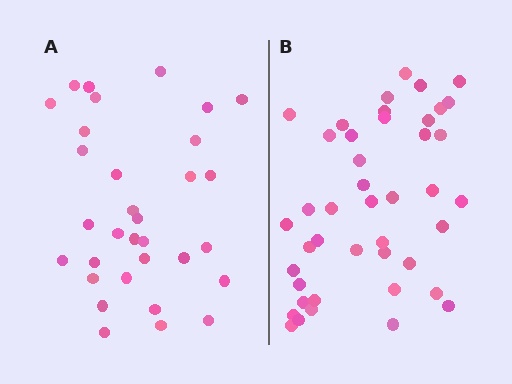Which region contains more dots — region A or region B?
Region B (the right region) has more dots.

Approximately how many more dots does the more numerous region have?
Region B has roughly 12 or so more dots than region A.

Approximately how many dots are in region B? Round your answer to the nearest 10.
About 40 dots. (The exact count is 43, which rounds to 40.)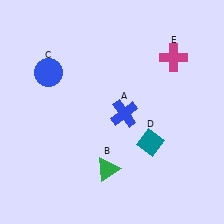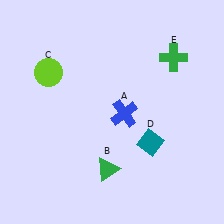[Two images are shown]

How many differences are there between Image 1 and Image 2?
There are 2 differences between the two images.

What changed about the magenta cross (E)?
In Image 1, E is magenta. In Image 2, it changed to green.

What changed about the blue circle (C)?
In Image 1, C is blue. In Image 2, it changed to lime.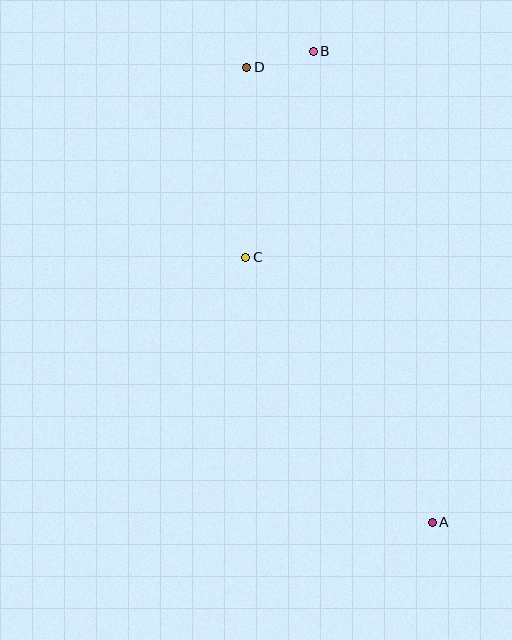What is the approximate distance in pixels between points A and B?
The distance between A and B is approximately 486 pixels.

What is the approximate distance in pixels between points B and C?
The distance between B and C is approximately 216 pixels.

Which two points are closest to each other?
Points B and D are closest to each other.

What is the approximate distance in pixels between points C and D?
The distance between C and D is approximately 190 pixels.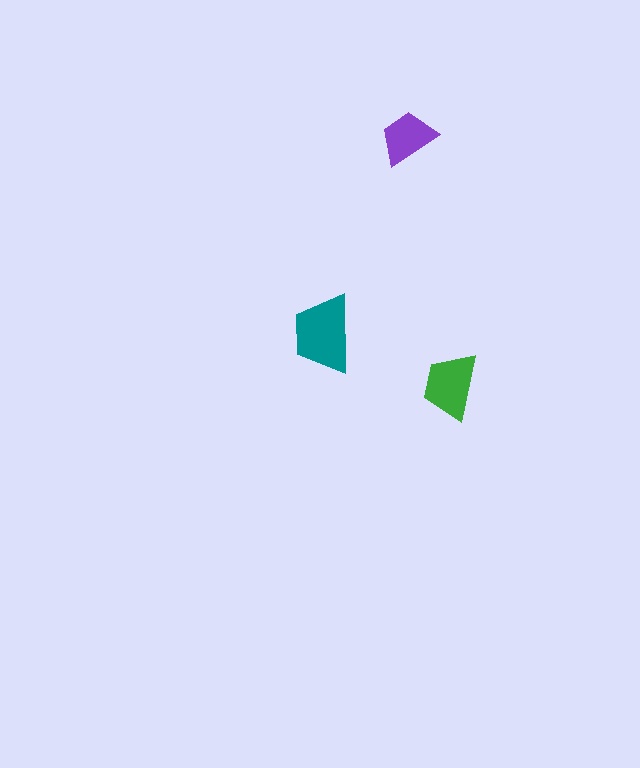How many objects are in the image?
There are 3 objects in the image.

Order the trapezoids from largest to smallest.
the teal one, the green one, the purple one.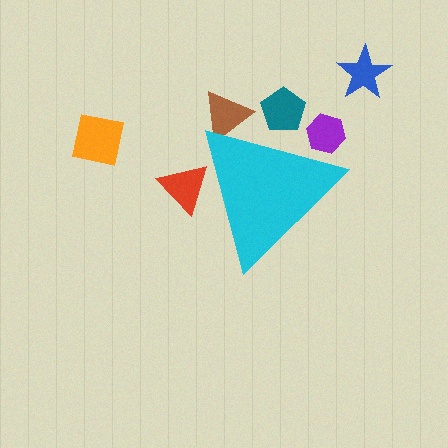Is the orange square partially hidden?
No, the orange square is fully visible.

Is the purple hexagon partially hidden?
Yes, the purple hexagon is partially hidden behind the cyan triangle.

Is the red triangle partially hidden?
Yes, the red triangle is partially hidden behind the cyan triangle.